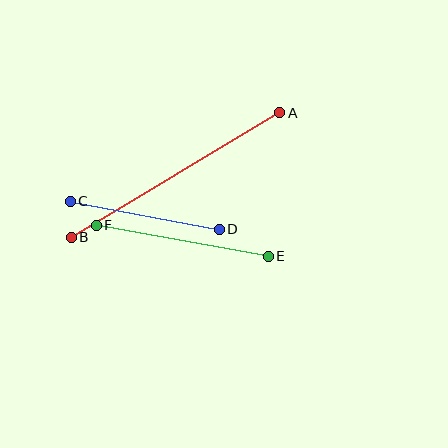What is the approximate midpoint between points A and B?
The midpoint is at approximately (175, 175) pixels.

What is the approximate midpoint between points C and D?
The midpoint is at approximately (145, 215) pixels.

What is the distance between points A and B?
The distance is approximately 243 pixels.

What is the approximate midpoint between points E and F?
The midpoint is at approximately (182, 241) pixels.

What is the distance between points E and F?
The distance is approximately 175 pixels.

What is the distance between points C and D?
The distance is approximately 152 pixels.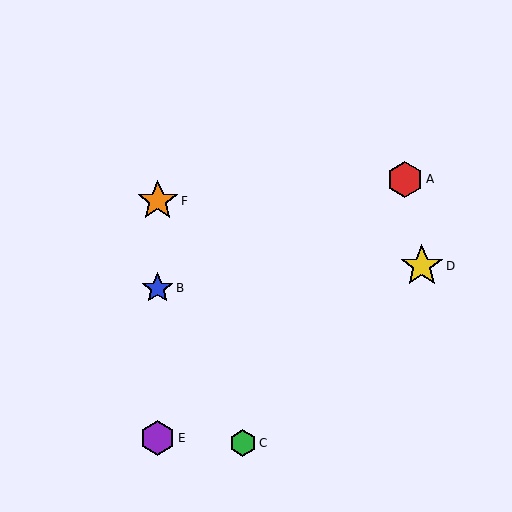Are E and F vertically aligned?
Yes, both are at x≈158.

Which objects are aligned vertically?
Objects B, E, F are aligned vertically.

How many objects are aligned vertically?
3 objects (B, E, F) are aligned vertically.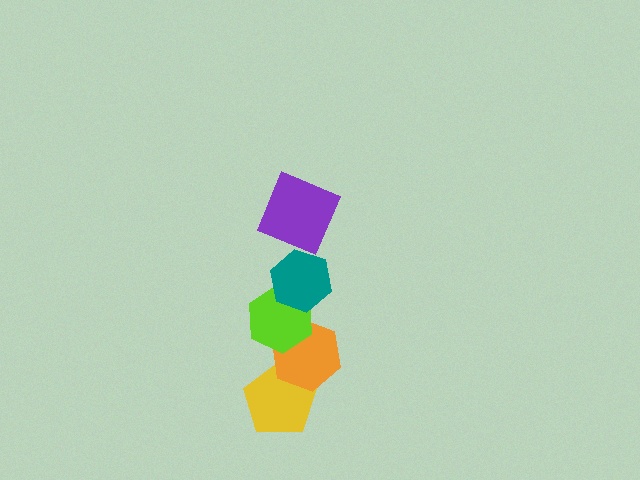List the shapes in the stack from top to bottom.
From top to bottom: the purple square, the teal hexagon, the lime hexagon, the orange hexagon, the yellow pentagon.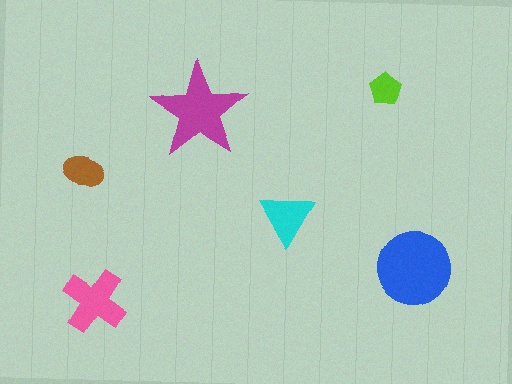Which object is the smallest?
The lime pentagon.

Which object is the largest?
The blue circle.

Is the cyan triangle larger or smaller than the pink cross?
Smaller.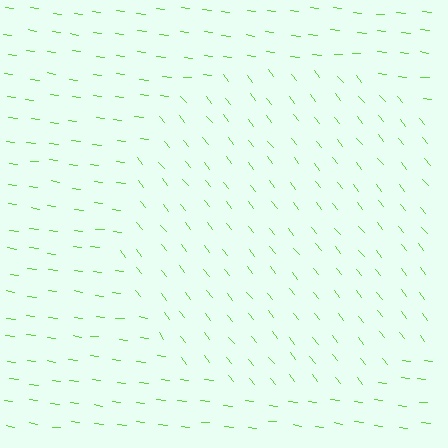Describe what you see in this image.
The image is filled with small lime line segments. A circle region in the image has lines oriented differently from the surrounding lines, creating a visible texture boundary.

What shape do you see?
I see a circle.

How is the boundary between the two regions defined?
The boundary is defined purely by a change in line orientation (approximately 45 degrees difference). All lines are the same color and thickness.